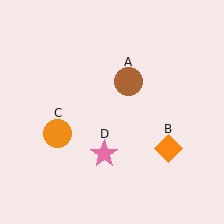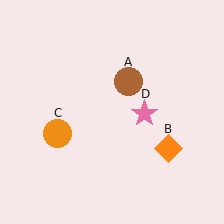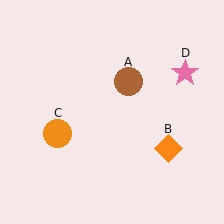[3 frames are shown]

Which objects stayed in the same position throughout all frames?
Brown circle (object A) and orange diamond (object B) and orange circle (object C) remained stationary.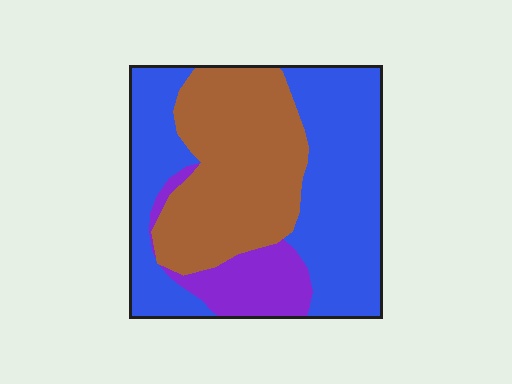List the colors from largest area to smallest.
From largest to smallest: blue, brown, purple.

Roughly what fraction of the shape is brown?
Brown covers roughly 35% of the shape.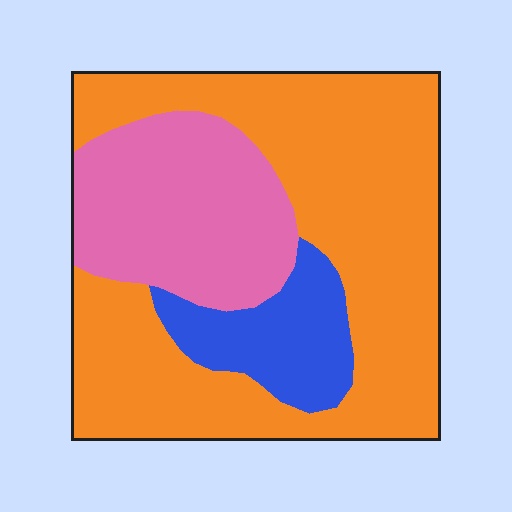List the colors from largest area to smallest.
From largest to smallest: orange, pink, blue.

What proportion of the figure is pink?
Pink covers 26% of the figure.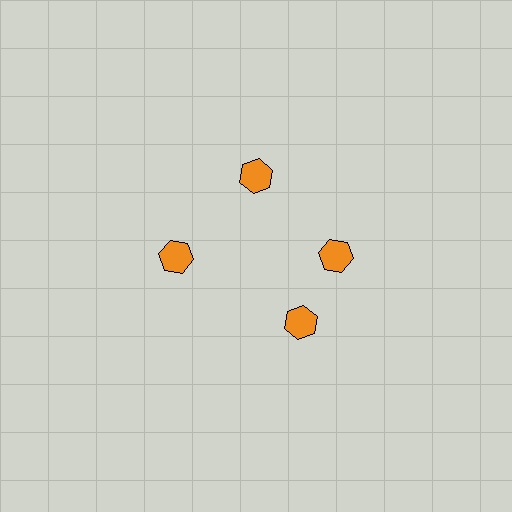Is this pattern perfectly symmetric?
No. The 4 orange hexagons are arranged in a ring, but one element near the 6 o'clock position is rotated out of alignment along the ring, breaking the 4-fold rotational symmetry.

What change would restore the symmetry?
The symmetry would be restored by rotating it back into even spacing with its neighbors so that all 4 hexagons sit at equal angles and equal distance from the center.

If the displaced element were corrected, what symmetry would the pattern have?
It would have 4-fold rotational symmetry — the pattern would map onto itself every 90 degrees.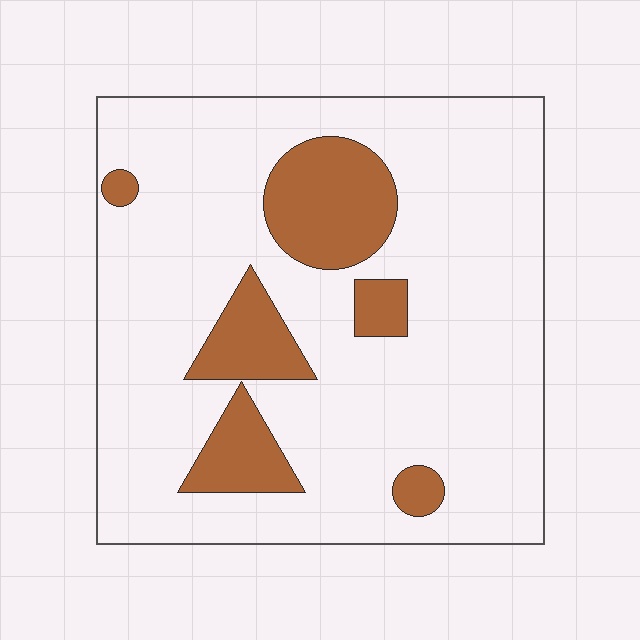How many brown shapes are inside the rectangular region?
6.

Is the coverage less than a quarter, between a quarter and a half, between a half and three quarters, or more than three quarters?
Less than a quarter.